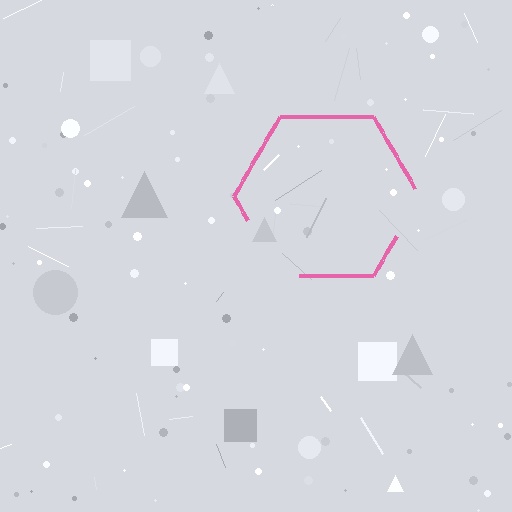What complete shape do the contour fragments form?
The contour fragments form a hexagon.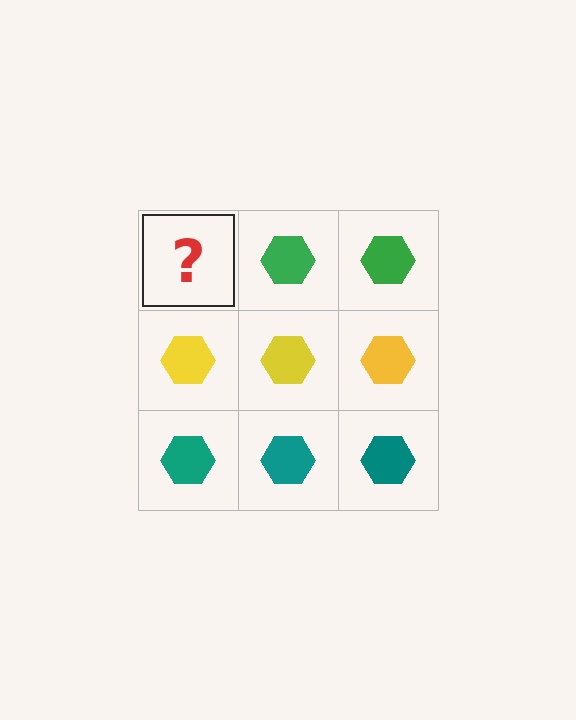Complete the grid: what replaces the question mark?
The question mark should be replaced with a green hexagon.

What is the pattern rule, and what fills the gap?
The rule is that each row has a consistent color. The gap should be filled with a green hexagon.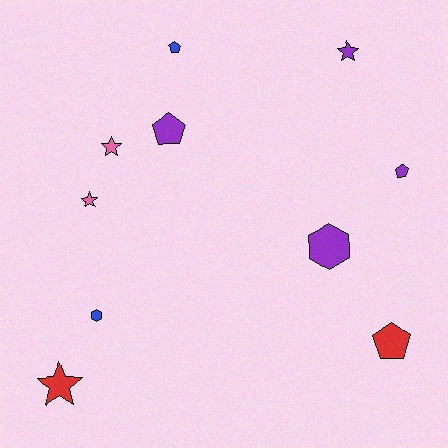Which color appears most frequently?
Purple, with 4 objects.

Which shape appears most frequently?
Star, with 4 objects.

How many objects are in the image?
There are 10 objects.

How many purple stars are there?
There is 1 purple star.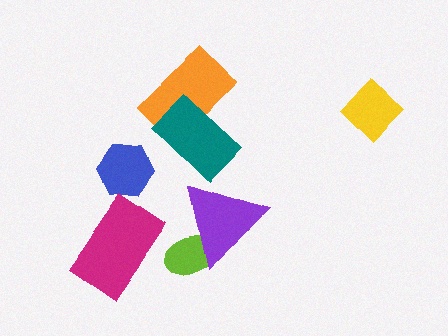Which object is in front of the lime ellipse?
The purple triangle is in front of the lime ellipse.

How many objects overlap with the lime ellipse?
1 object overlaps with the lime ellipse.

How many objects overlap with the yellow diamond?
0 objects overlap with the yellow diamond.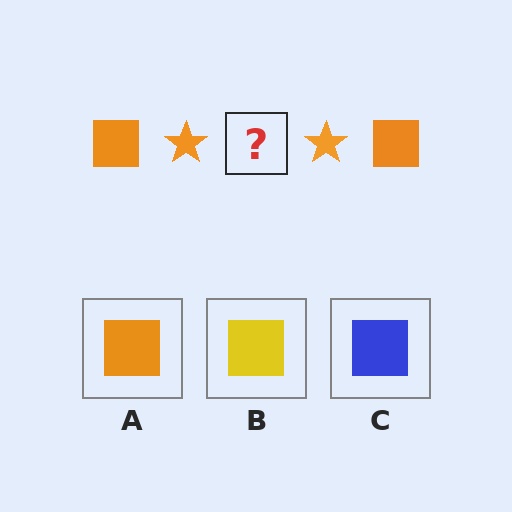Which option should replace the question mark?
Option A.